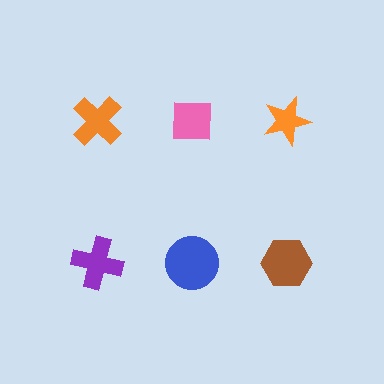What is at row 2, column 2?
A blue circle.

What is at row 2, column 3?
A brown hexagon.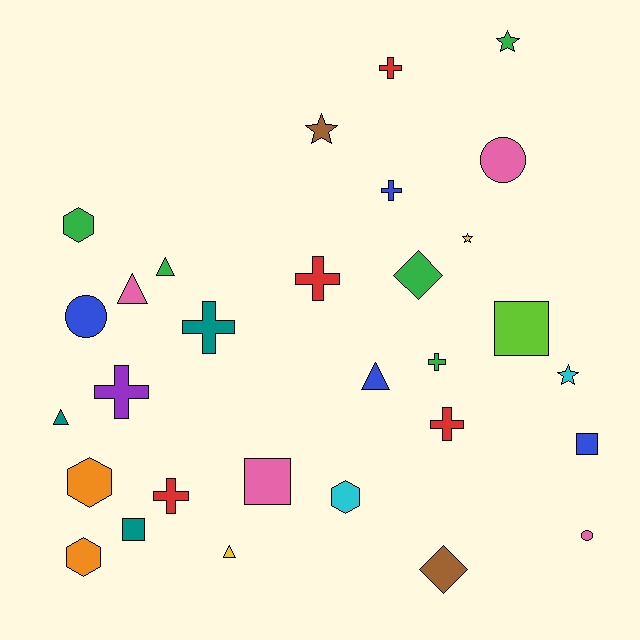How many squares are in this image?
There are 4 squares.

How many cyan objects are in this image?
There are 2 cyan objects.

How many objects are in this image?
There are 30 objects.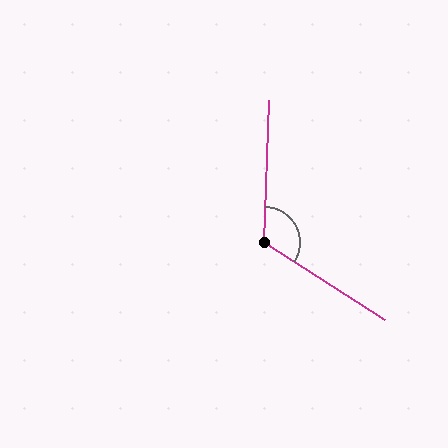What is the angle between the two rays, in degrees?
Approximately 121 degrees.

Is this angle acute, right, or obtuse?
It is obtuse.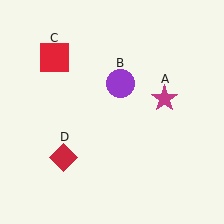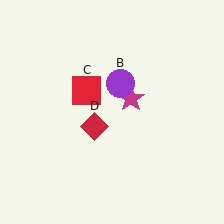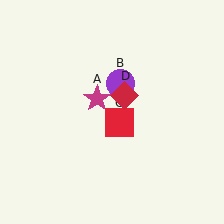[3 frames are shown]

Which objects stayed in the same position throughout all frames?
Purple circle (object B) remained stationary.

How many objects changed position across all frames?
3 objects changed position: magenta star (object A), red square (object C), red diamond (object D).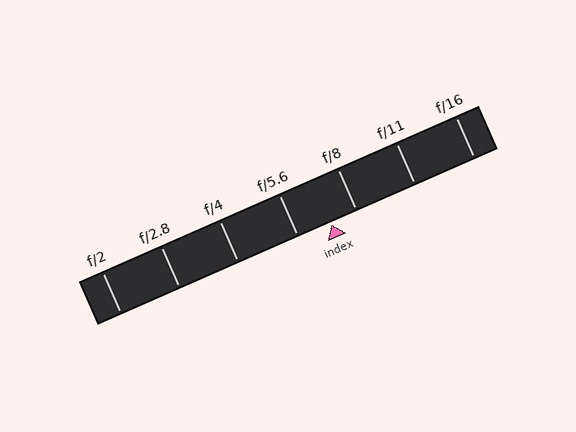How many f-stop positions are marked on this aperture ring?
There are 7 f-stop positions marked.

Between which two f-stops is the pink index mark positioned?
The index mark is between f/5.6 and f/8.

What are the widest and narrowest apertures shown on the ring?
The widest aperture shown is f/2 and the narrowest is f/16.